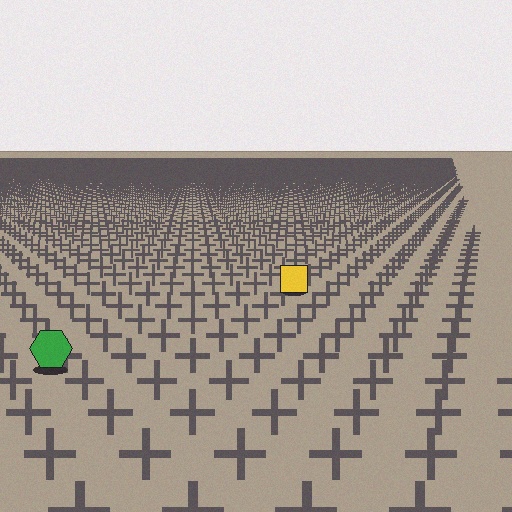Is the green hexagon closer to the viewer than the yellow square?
Yes. The green hexagon is closer — you can tell from the texture gradient: the ground texture is coarser near it.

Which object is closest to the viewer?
The green hexagon is closest. The texture marks near it are larger and more spread out.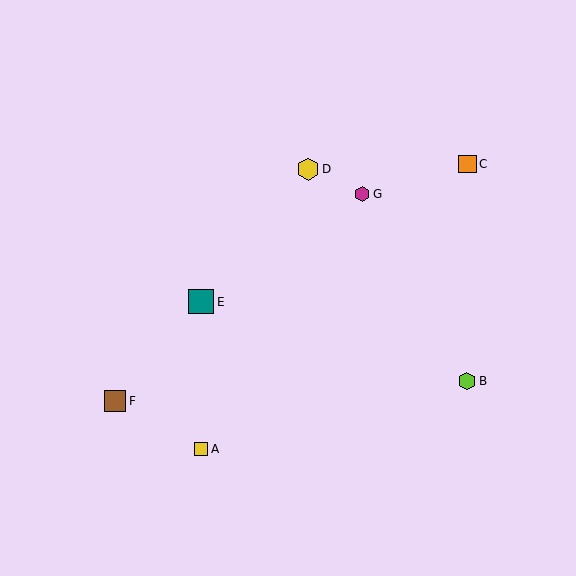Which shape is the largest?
The teal square (labeled E) is the largest.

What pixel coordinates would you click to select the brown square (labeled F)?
Click at (115, 401) to select the brown square F.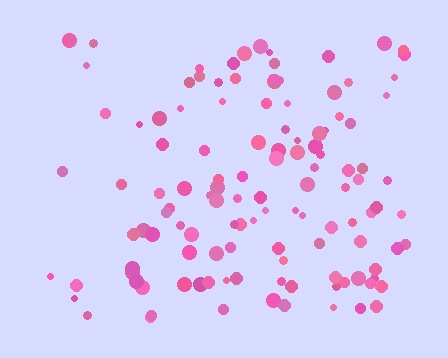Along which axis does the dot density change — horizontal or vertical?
Horizontal.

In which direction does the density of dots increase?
From left to right, with the right side densest.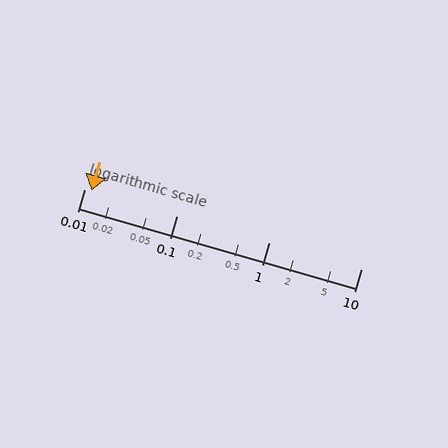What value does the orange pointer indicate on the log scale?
The pointer indicates approximately 0.012.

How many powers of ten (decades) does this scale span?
The scale spans 3 decades, from 0.01 to 10.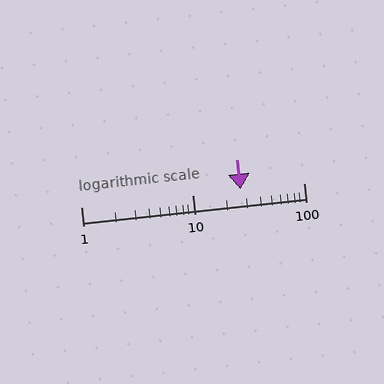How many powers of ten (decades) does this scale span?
The scale spans 2 decades, from 1 to 100.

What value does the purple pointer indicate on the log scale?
The pointer indicates approximately 27.